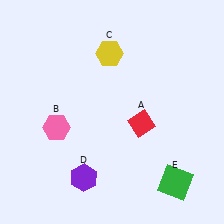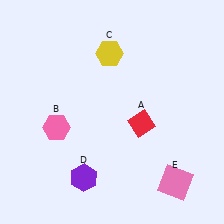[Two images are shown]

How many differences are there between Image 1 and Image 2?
There is 1 difference between the two images.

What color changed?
The square (E) changed from green in Image 1 to pink in Image 2.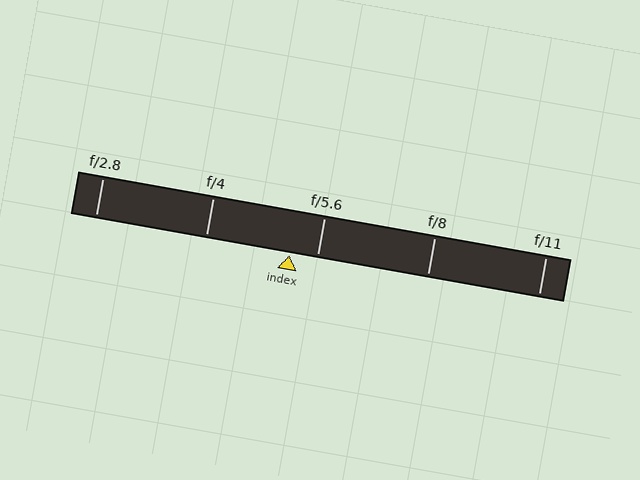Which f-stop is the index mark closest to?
The index mark is closest to f/5.6.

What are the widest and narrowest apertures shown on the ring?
The widest aperture shown is f/2.8 and the narrowest is f/11.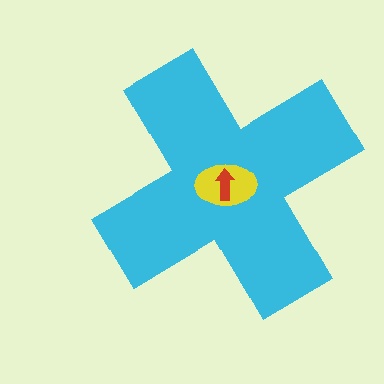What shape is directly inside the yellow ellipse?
The red arrow.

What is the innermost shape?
The red arrow.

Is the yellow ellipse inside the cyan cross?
Yes.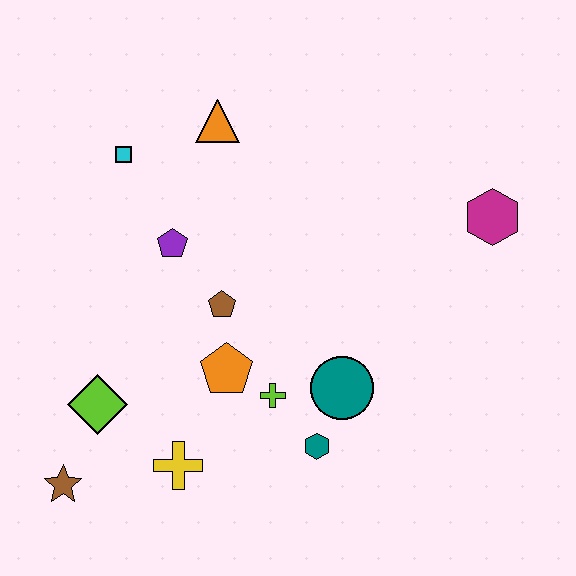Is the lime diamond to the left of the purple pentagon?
Yes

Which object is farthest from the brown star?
The magenta hexagon is farthest from the brown star.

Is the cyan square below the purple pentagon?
No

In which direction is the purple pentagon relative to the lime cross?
The purple pentagon is above the lime cross.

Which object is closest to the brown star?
The lime diamond is closest to the brown star.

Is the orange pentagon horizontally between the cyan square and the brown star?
No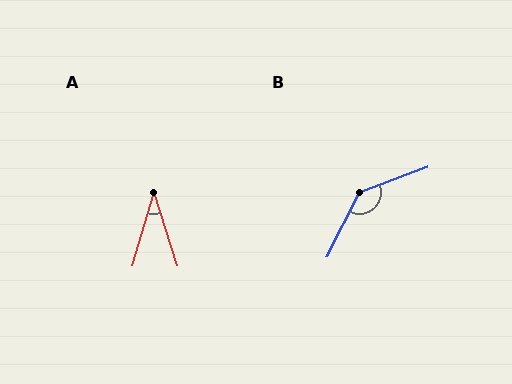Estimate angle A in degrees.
Approximately 34 degrees.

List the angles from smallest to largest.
A (34°), B (137°).